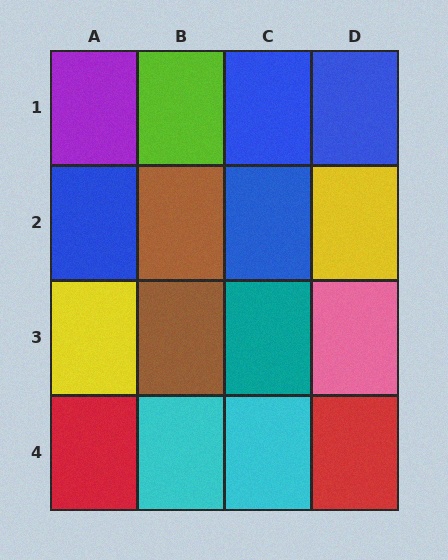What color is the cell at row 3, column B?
Brown.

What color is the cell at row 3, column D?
Pink.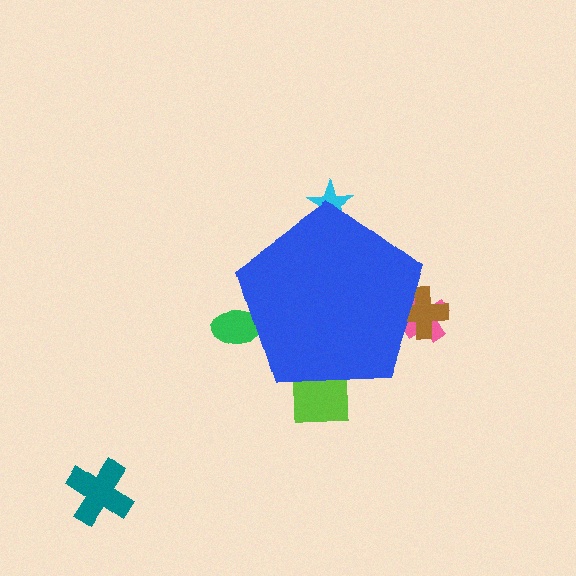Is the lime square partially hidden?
Yes, the lime square is partially hidden behind the blue pentagon.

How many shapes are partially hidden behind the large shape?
5 shapes are partially hidden.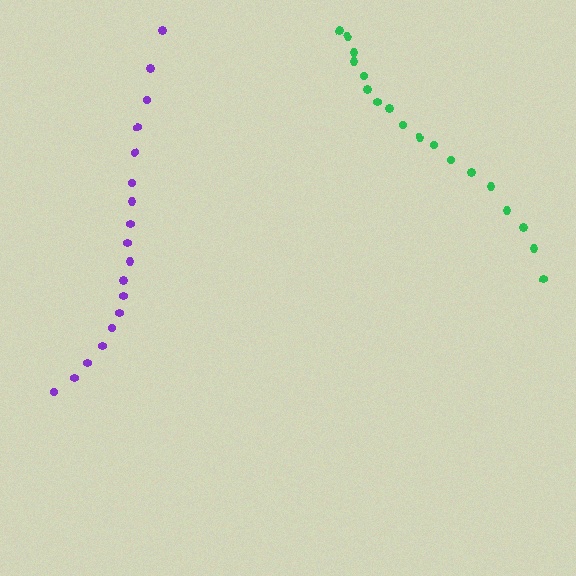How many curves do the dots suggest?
There are 2 distinct paths.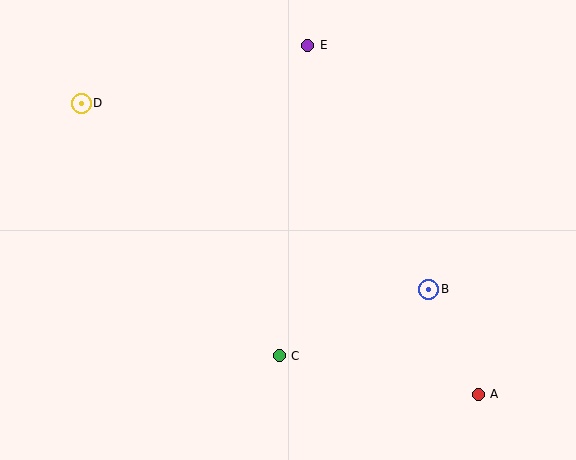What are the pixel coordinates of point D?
Point D is at (81, 103).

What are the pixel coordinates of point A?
Point A is at (478, 394).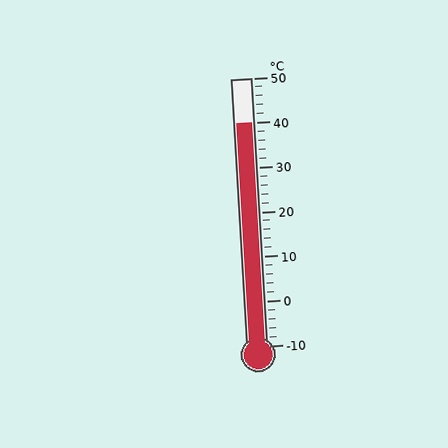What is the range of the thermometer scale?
The thermometer scale ranges from -10°C to 50°C.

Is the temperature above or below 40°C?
The temperature is at 40°C.